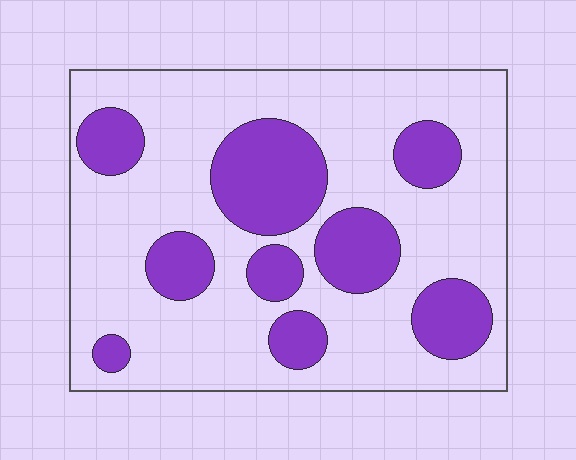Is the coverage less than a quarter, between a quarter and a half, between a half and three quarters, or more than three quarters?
Between a quarter and a half.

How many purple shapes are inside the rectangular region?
9.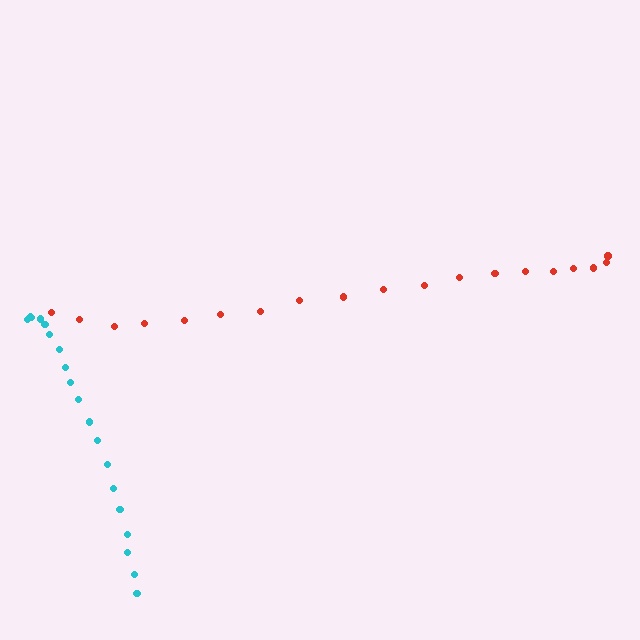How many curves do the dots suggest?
There are 2 distinct paths.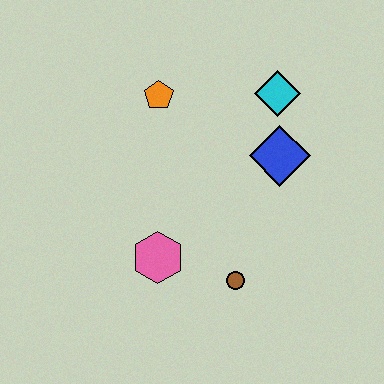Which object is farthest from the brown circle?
The orange pentagon is farthest from the brown circle.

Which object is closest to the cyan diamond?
The blue diamond is closest to the cyan diamond.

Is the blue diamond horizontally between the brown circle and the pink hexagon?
No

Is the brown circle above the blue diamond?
No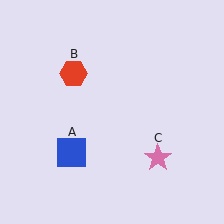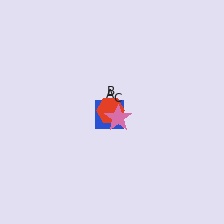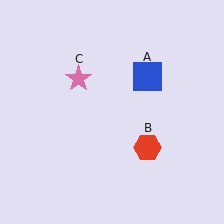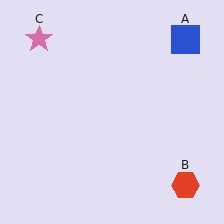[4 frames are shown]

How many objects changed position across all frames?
3 objects changed position: blue square (object A), red hexagon (object B), pink star (object C).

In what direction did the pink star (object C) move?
The pink star (object C) moved up and to the left.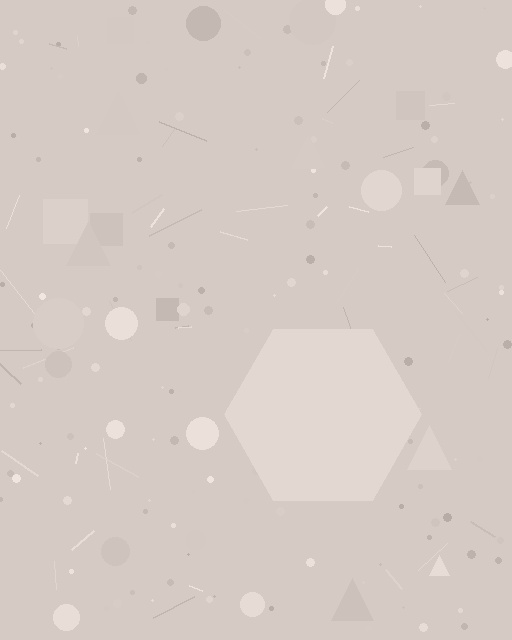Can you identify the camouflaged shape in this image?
The camouflaged shape is a hexagon.